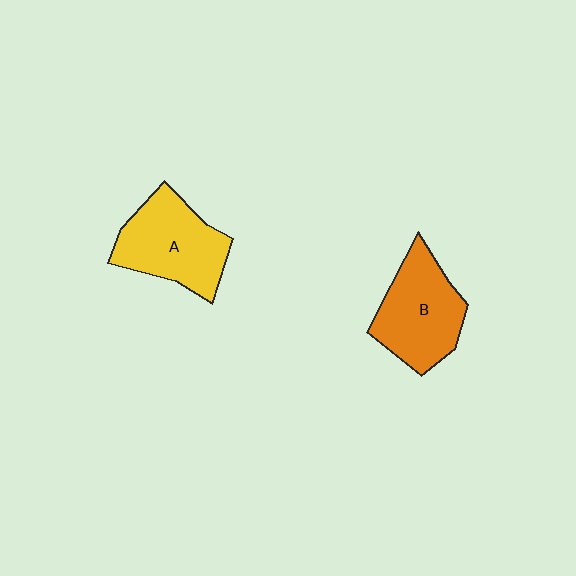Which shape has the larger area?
Shape A (yellow).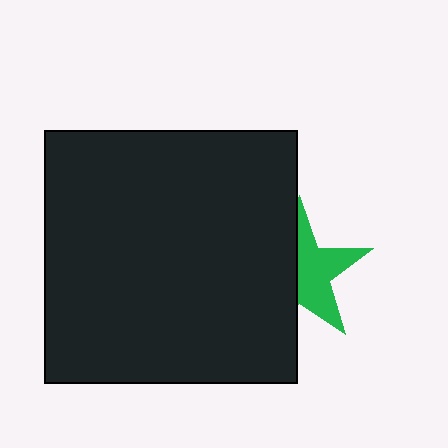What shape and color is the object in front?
The object in front is a black square.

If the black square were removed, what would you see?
You would see the complete green star.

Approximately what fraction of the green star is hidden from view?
Roughly 46% of the green star is hidden behind the black square.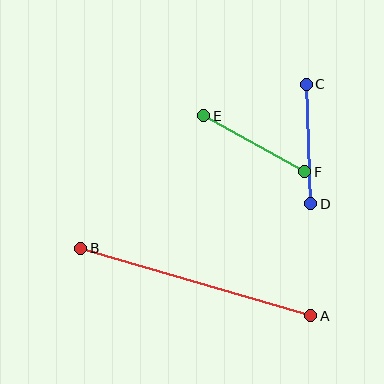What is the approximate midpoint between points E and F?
The midpoint is at approximately (254, 144) pixels.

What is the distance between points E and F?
The distance is approximately 115 pixels.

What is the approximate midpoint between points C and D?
The midpoint is at approximately (309, 144) pixels.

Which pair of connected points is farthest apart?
Points A and B are farthest apart.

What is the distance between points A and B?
The distance is approximately 240 pixels.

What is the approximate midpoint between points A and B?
The midpoint is at approximately (196, 282) pixels.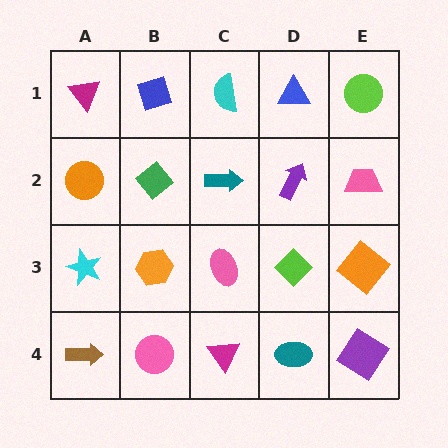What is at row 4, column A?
A brown arrow.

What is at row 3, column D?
A lime diamond.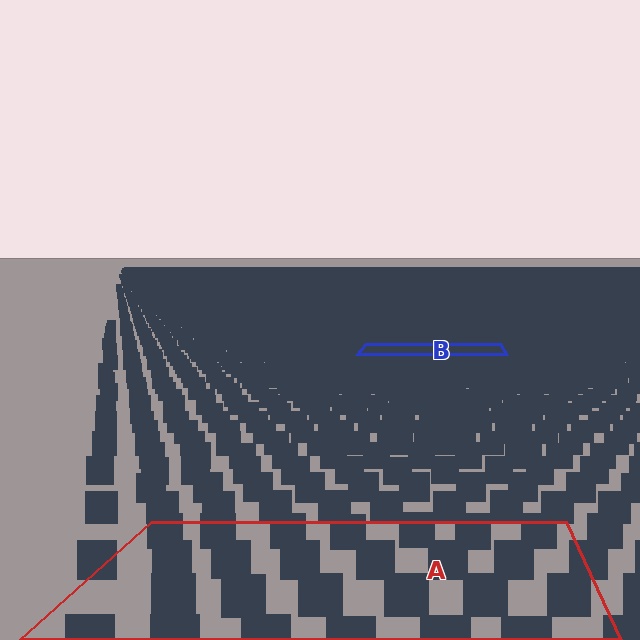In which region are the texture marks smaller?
The texture marks are smaller in region B, because it is farther away.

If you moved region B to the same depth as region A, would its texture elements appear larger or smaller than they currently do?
They would appear larger. At a closer depth, the same texture elements are projected at a bigger on-screen size.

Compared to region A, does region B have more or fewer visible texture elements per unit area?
Region B has more texture elements per unit area — they are packed more densely because it is farther away.